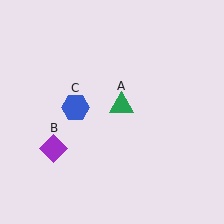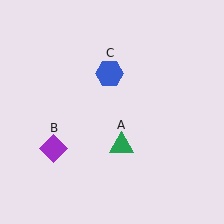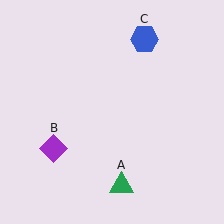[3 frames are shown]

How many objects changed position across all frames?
2 objects changed position: green triangle (object A), blue hexagon (object C).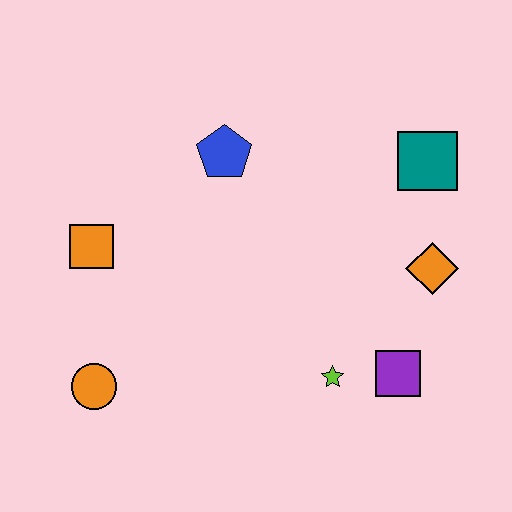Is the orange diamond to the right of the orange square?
Yes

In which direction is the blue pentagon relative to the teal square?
The blue pentagon is to the left of the teal square.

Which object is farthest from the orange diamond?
The orange circle is farthest from the orange diamond.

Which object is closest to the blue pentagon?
The orange square is closest to the blue pentagon.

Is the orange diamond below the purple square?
No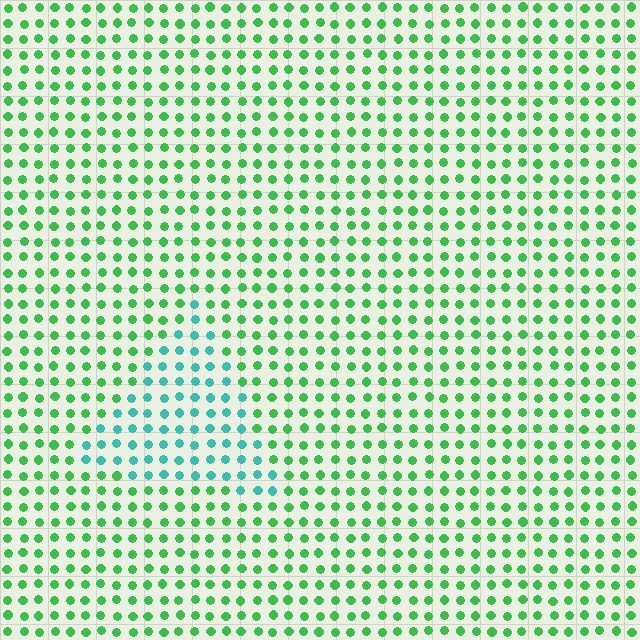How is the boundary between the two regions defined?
The boundary is defined purely by a slight shift in hue (about 45 degrees). Spacing, size, and orientation are identical on both sides.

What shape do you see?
I see a triangle.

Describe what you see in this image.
The image is filled with small green elements in a uniform arrangement. A triangle-shaped region is visible where the elements are tinted to a slightly different hue, forming a subtle color boundary.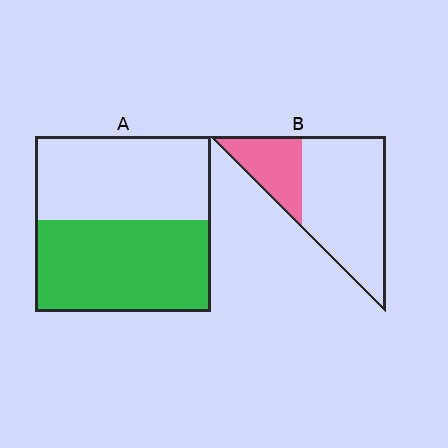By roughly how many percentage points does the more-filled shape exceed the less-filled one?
By roughly 25 percentage points (A over B).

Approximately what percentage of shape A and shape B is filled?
A is approximately 50% and B is approximately 25%.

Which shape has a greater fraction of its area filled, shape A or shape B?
Shape A.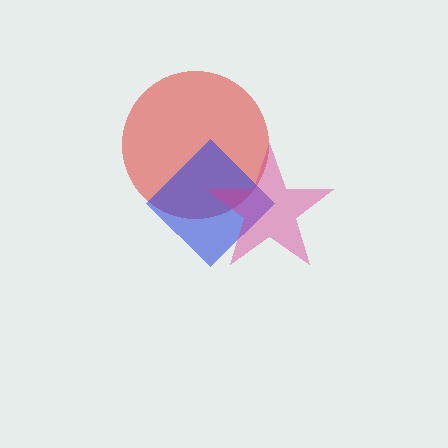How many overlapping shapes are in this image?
There are 3 overlapping shapes in the image.